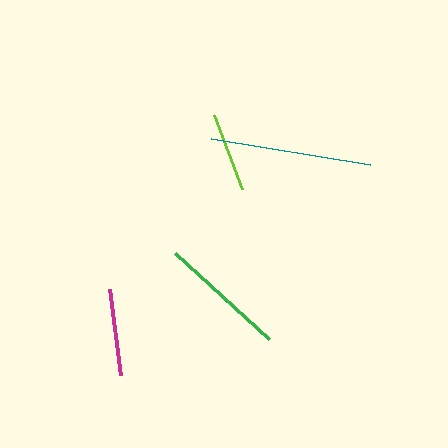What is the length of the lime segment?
The lime segment is approximately 79 pixels long.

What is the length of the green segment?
The green segment is approximately 127 pixels long.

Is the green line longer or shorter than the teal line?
The teal line is longer than the green line.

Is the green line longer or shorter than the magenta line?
The green line is longer than the magenta line.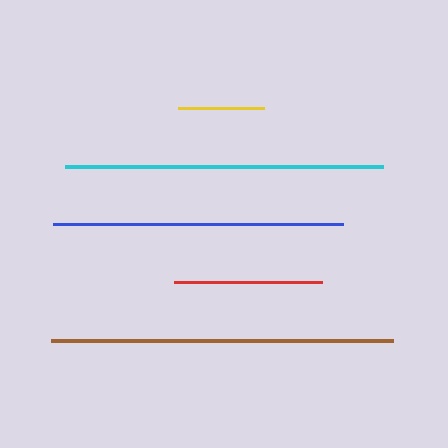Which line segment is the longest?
The brown line is the longest at approximately 342 pixels.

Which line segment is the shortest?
The yellow line is the shortest at approximately 86 pixels.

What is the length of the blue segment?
The blue segment is approximately 290 pixels long.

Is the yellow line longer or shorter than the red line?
The red line is longer than the yellow line.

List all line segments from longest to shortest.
From longest to shortest: brown, cyan, blue, red, yellow.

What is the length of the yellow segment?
The yellow segment is approximately 86 pixels long.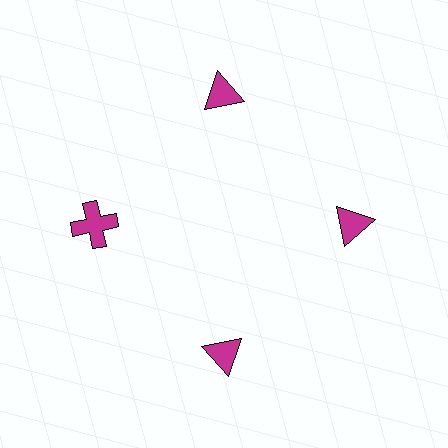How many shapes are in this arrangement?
There are 4 shapes arranged in a ring pattern.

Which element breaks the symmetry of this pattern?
The magenta cross at roughly the 9 o'clock position breaks the symmetry. All other shapes are magenta triangles.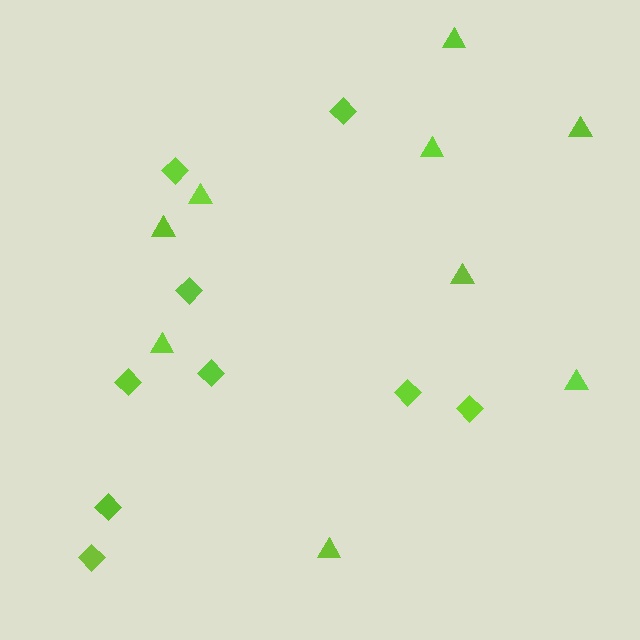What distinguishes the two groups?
There are 2 groups: one group of diamonds (9) and one group of triangles (9).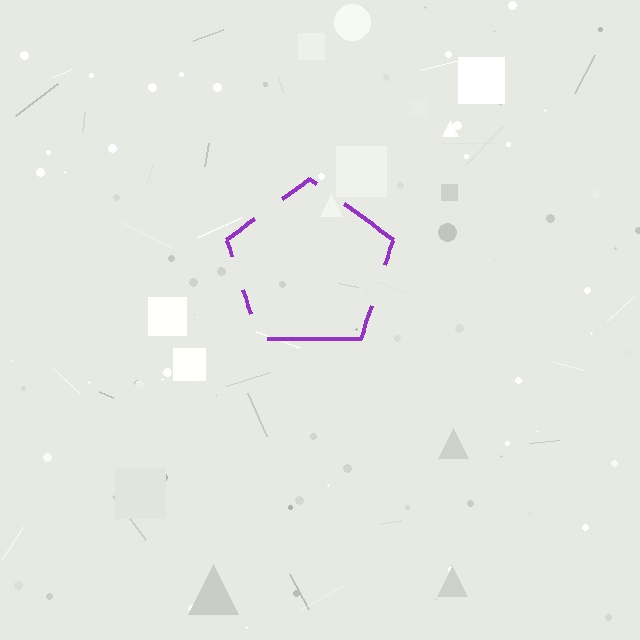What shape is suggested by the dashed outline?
The dashed outline suggests a pentagon.